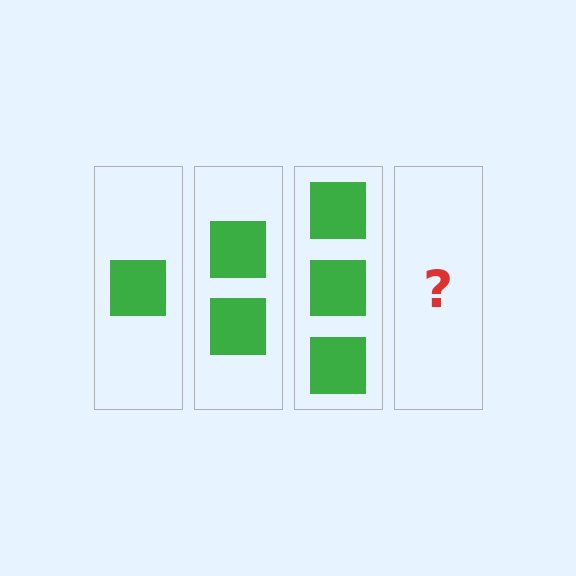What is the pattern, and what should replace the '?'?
The pattern is that each step adds one more square. The '?' should be 4 squares.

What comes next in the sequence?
The next element should be 4 squares.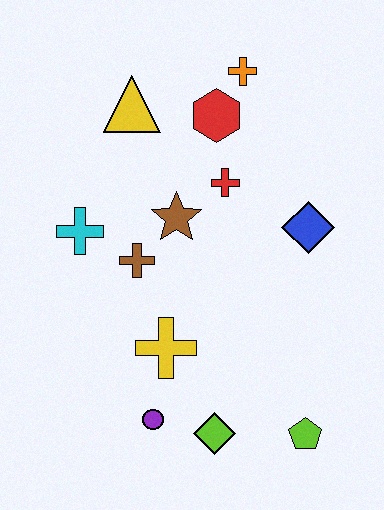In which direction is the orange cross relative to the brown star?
The orange cross is above the brown star.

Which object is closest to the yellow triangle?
The red hexagon is closest to the yellow triangle.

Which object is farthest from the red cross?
The lime pentagon is farthest from the red cross.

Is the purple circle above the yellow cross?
No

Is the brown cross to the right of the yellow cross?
No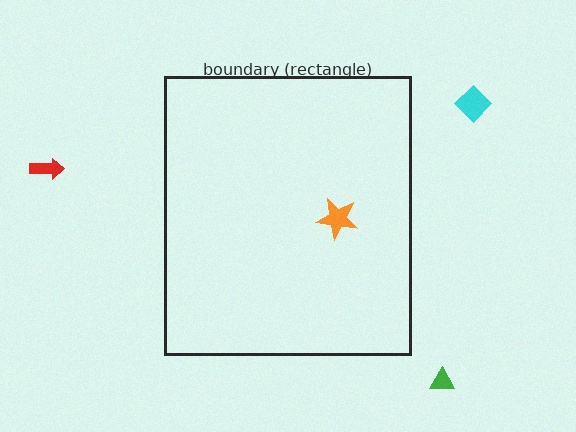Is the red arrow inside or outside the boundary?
Outside.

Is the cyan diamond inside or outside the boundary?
Outside.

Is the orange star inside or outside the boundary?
Inside.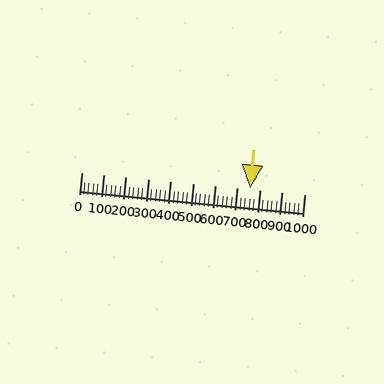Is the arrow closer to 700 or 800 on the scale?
The arrow is closer to 800.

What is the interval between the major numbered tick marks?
The major tick marks are spaced 100 units apart.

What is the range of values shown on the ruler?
The ruler shows values from 0 to 1000.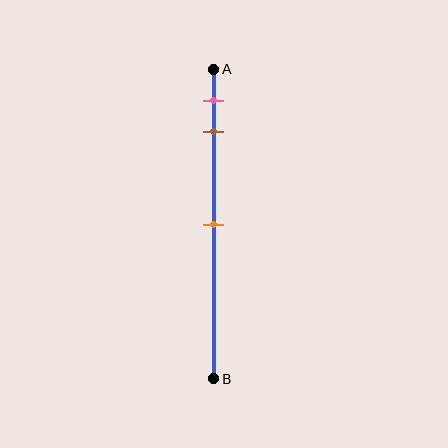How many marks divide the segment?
There are 3 marks dividing the segment.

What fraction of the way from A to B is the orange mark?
The orange mark is approximately 50% (0.5) of the way from A to B.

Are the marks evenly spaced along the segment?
No, the marks are not evenly spaced.